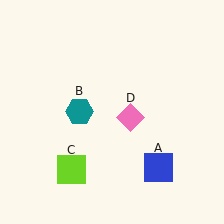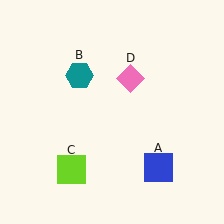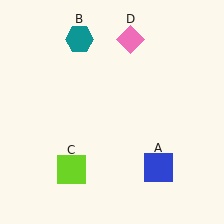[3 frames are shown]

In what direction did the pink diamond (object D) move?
The pink diamond (object D) moved up.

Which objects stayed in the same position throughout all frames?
Blue square (object A) and lime square (object C) remained stationary.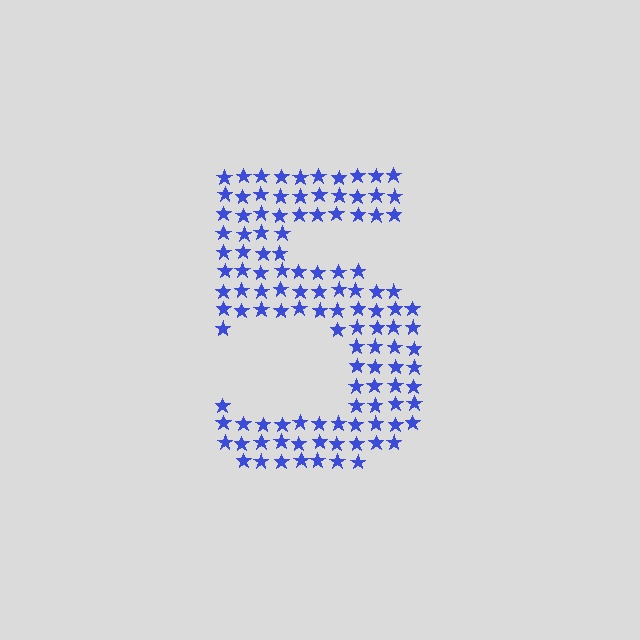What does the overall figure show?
The overall figure shows the digit 5.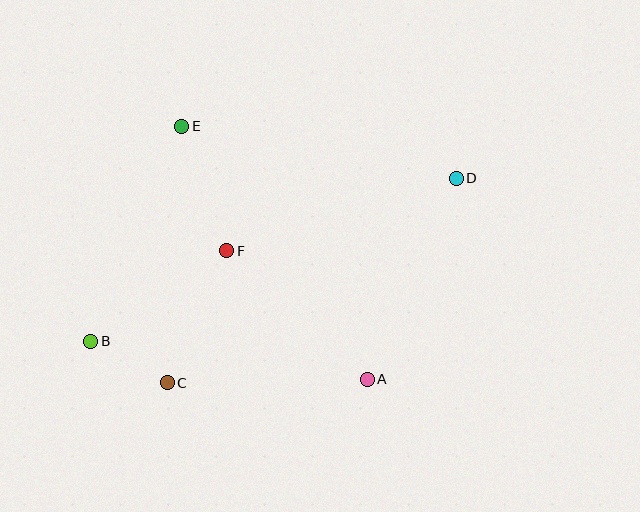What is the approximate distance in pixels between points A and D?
The distance between A and D is approximately 220 pixels.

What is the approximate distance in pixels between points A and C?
The distance between A and C is approximately 200 pixels.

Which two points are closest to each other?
Points B and C are closest to each other.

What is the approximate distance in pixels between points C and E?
The distance between C and E is approximately 257 pixels.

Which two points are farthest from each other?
Points B and D are farthest from each other.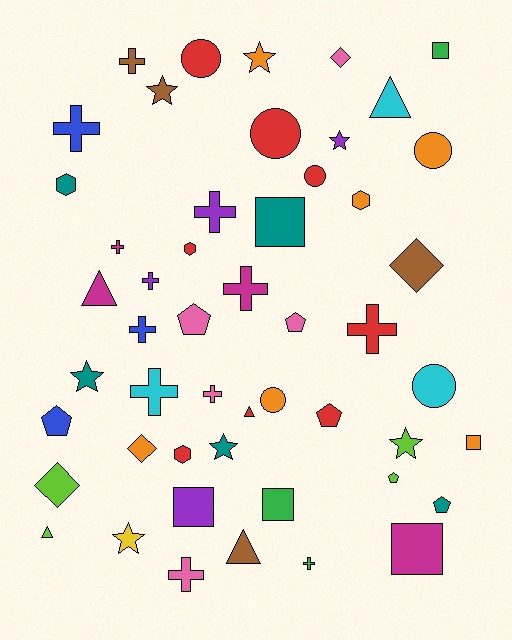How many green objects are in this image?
There are 3 green objects.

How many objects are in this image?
There are 50 objects.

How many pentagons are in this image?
There are 6 pentagons.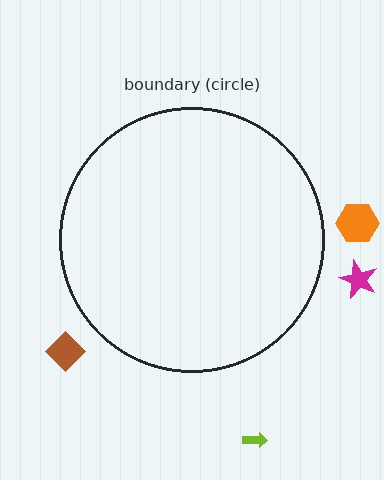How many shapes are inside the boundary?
0 inside, 4 outside.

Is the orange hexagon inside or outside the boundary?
Outside.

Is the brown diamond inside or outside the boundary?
Outside.